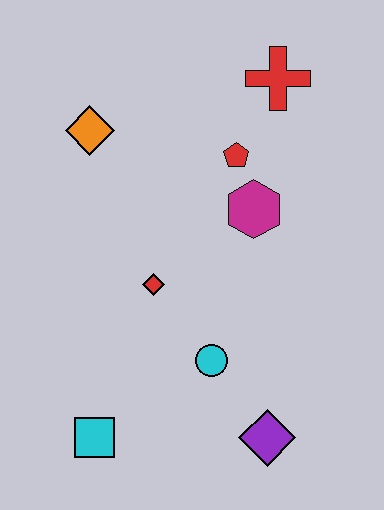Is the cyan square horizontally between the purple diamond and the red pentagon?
No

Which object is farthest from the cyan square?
The red cross is farthest from the cyan square.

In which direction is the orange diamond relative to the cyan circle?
The orange diamond is above the cyan circle.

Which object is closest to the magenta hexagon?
The red pentagon is closest to the magenta hexagon.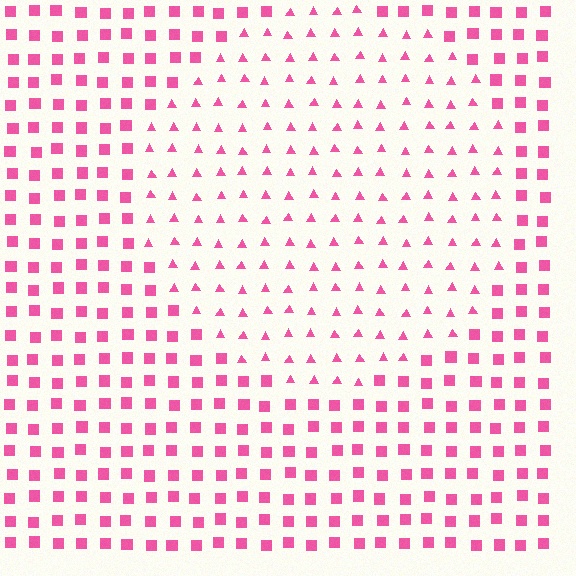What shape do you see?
I see a circle.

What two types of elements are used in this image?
The image uses triangles inside the circle region and squares outside it.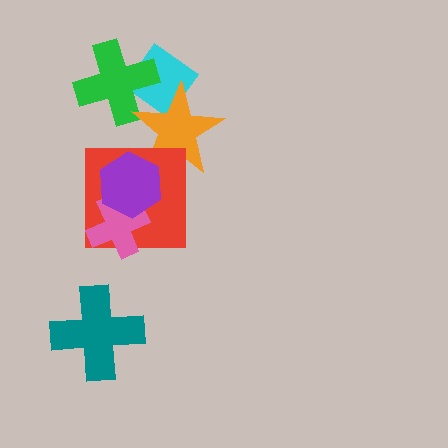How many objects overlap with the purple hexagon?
3 objects overlap with the purple hexagon.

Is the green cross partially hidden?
Yes, it is partially covered by another shape.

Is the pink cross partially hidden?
Yes, it is partially covered by another shape.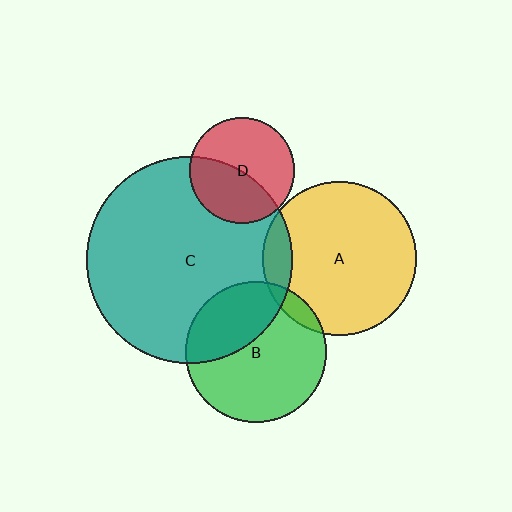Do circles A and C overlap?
Yes.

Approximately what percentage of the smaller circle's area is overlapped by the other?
Approximately 10%.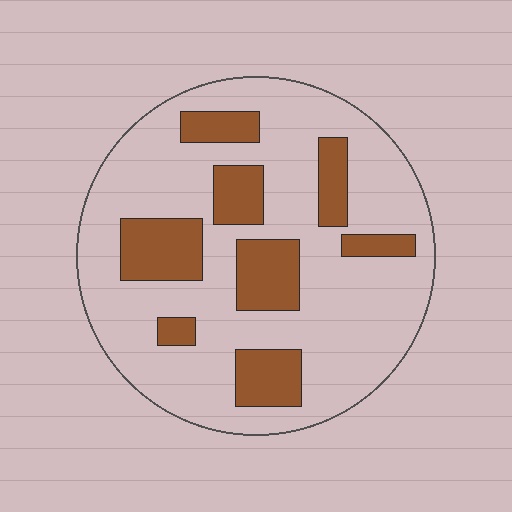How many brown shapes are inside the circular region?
8.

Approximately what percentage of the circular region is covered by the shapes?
Approximately 25%.